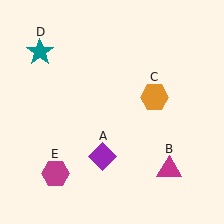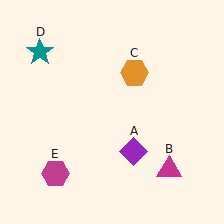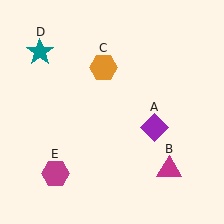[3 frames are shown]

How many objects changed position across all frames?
2 objects changed position: purple diamond (object A), orange hexagon (object C).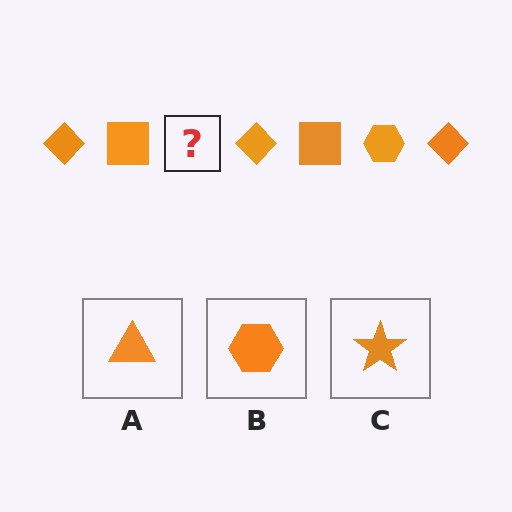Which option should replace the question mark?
Option B.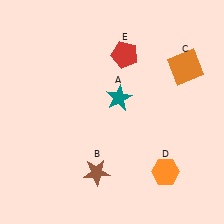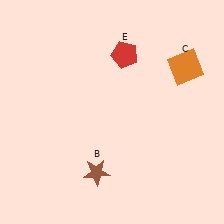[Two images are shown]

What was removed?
The orange hexagon (D), the teal star (A) were removed in Image 2.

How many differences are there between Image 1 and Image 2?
There are 2 differences between the two images.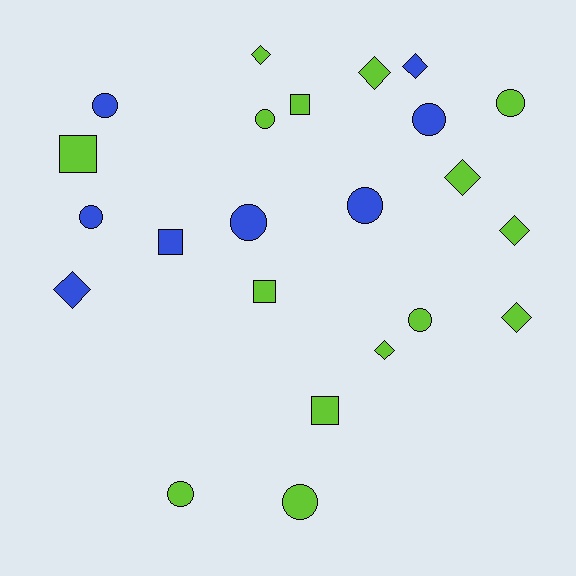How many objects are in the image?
There are 23 objects.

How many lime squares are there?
There are 4 lime squares.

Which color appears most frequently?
Lime, with 15 objects.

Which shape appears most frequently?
Circle, with 10 objects.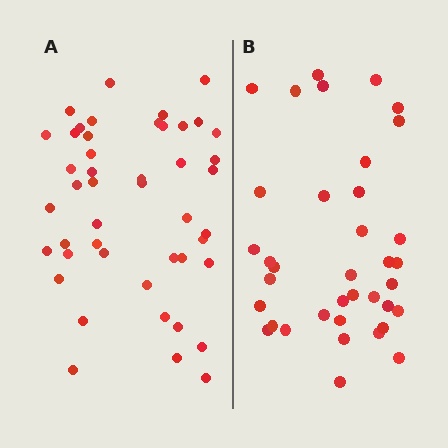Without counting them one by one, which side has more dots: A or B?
Region A (the left region) has more dots.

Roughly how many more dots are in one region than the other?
Region A has roughly 8 or so more dots than region B.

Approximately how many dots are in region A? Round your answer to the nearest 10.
About 50 dots. (The exact count is 46, which rounds to 50.)